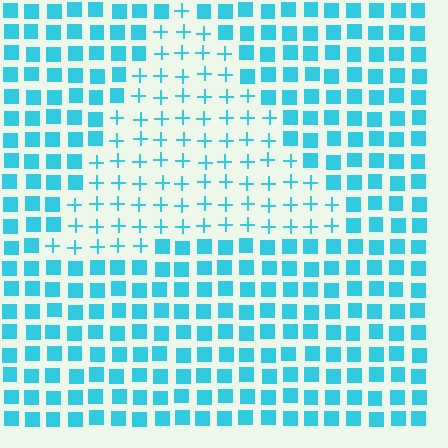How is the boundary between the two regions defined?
The boundary is defined by a change in element shape: plus signs inside vs. squares outside. All elements share the same color and spacing.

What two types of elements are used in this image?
The image uses plus signs inside the triangle region and squares outside it.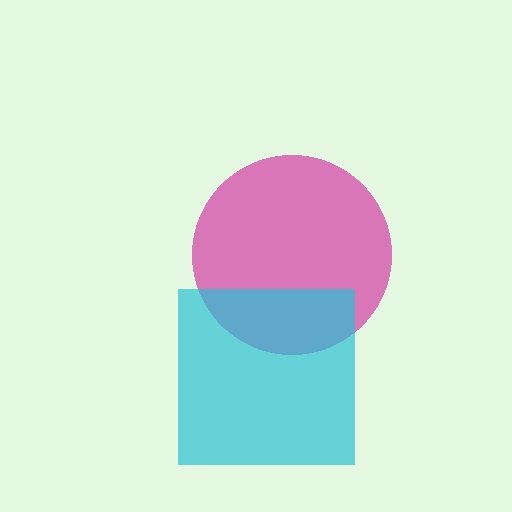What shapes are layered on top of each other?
The layered shapes are: a magenta circle, a cyan square.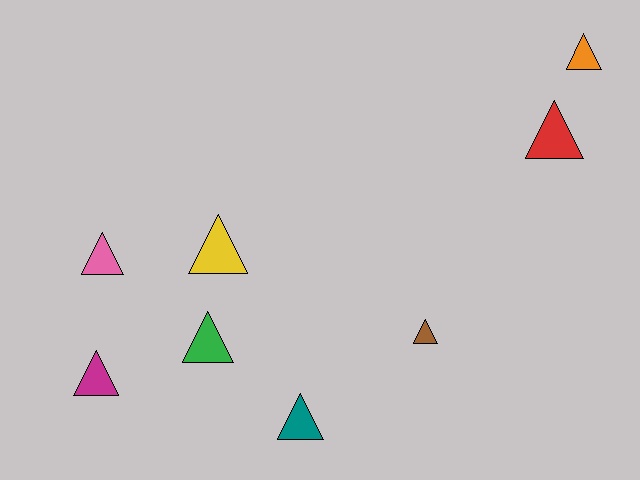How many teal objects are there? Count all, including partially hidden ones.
There is 1 teal object.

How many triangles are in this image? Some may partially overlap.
There are 8 triangles.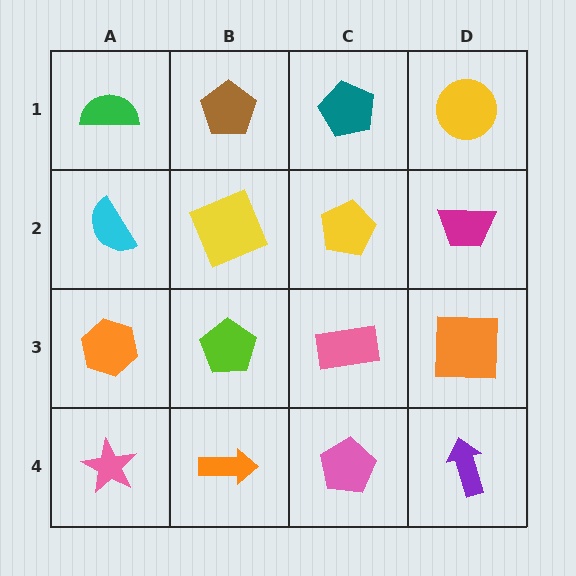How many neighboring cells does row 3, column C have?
4.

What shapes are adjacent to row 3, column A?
A cyan semicircle (row 2, column A), a pink star (row 4, column A), a lime pentagon (row 3, column B).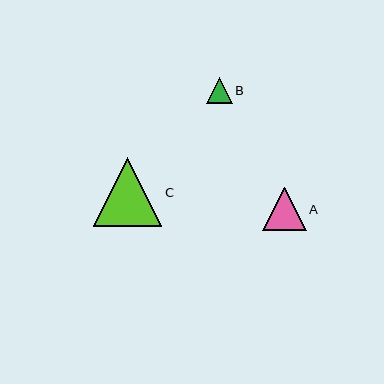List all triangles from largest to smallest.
From largest to smallest: C, A, B.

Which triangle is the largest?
Triangle C is the largest with a size of approximately 68 pixels.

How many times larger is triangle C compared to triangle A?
Triangle C is approximately 1.6 times the size of triangle A.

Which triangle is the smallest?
Triangle B is the smallest with a size of approximately 26 pixels.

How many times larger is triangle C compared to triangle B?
Triangle C is approximately 2.6 times the size of triangle B.